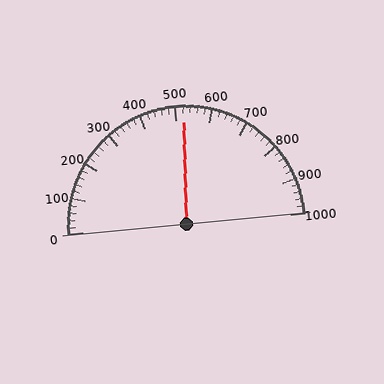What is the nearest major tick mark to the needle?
The nearest major tick mark is 500.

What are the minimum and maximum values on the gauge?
The gauge ranges from 0 to 1000.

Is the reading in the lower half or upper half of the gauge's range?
The reading is in the upper half of the range (0 to 1000).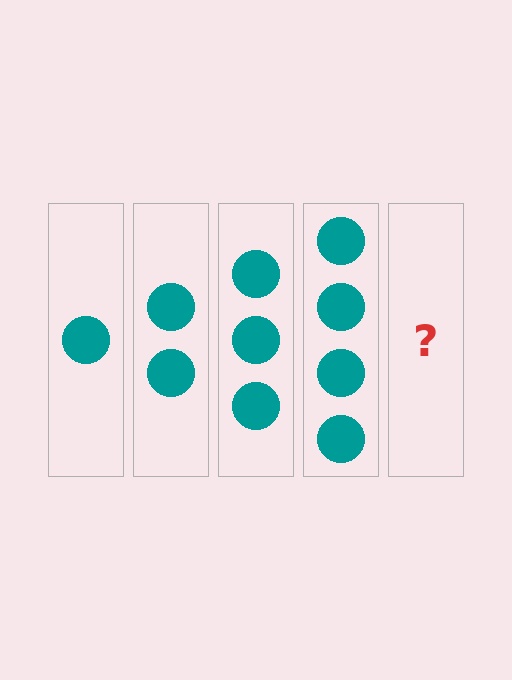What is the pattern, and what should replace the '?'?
The pattern is that each step adds one more circle. The '?' should be 5 circles.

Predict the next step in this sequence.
The next step is 5 circles.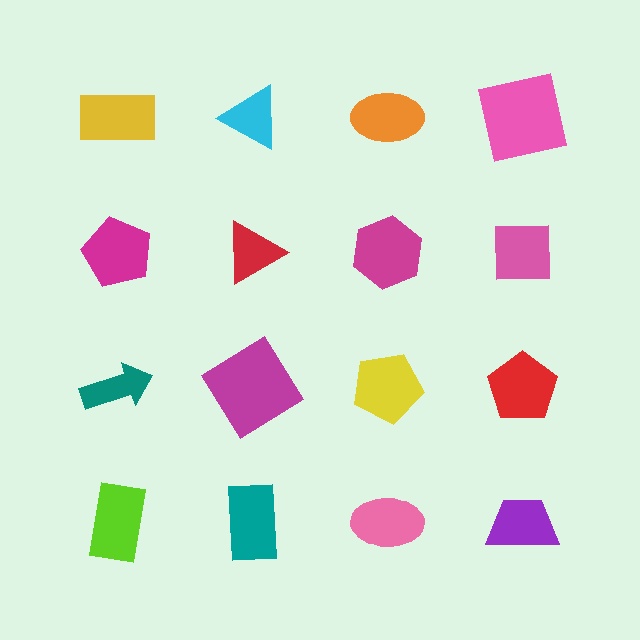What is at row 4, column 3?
A pink ellipse.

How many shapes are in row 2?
4 shapes.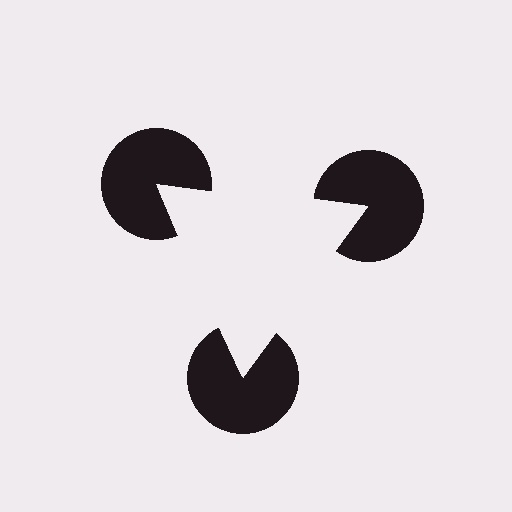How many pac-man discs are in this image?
There are 3 — one at each vertex of the illusory triangle.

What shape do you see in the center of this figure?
An illusory triangle — its edges are inferred from the aligned wedge cuts in the pac-man discs, not physically drawn.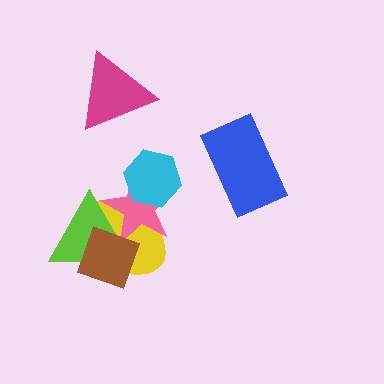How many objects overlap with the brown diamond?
3 objects overlap with the brown diamond.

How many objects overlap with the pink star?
4 objects overlap with the pink star.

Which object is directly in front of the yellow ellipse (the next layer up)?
The pink star is directly in front of the yellow ellipse.